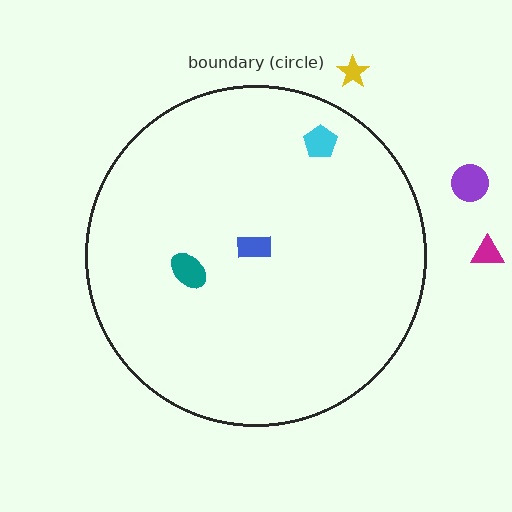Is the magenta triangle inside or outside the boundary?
Outside.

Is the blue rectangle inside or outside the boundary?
Inside.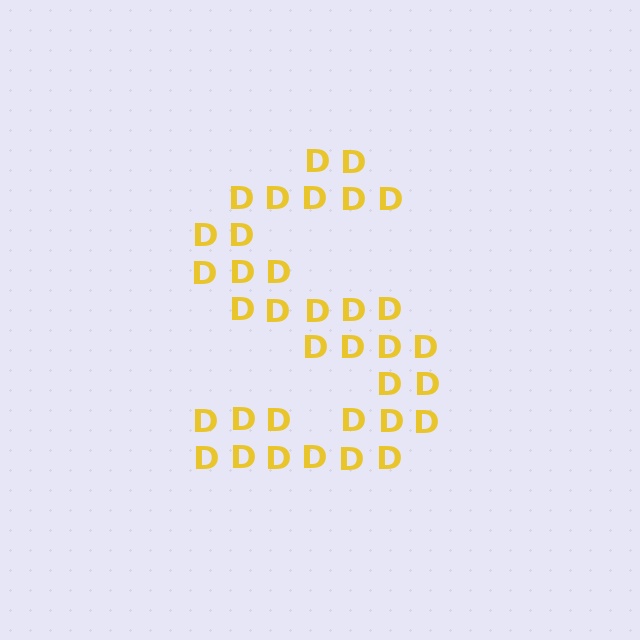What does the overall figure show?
The overall figure shows the letter S.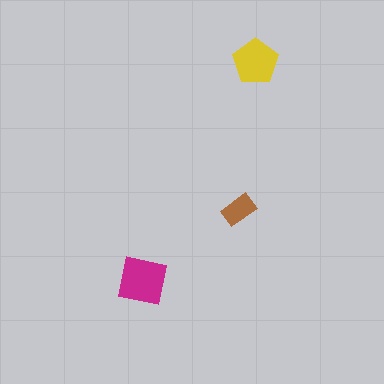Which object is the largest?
The magenta square.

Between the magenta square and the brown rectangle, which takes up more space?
The magenta square.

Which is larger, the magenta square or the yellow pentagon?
The magenta square.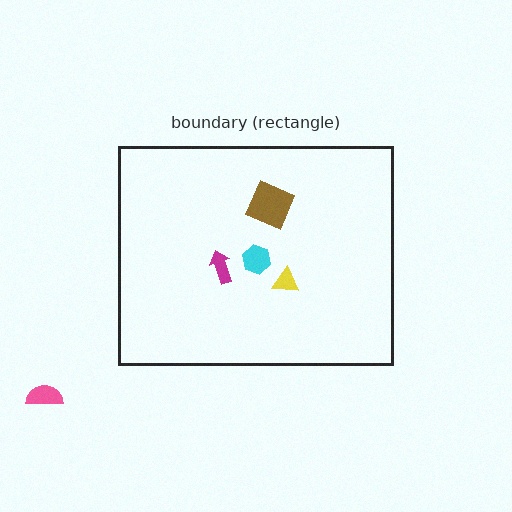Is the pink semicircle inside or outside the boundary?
Outside.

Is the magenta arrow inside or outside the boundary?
Inside.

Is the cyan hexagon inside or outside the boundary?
Inside.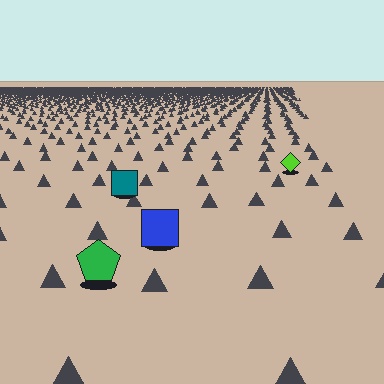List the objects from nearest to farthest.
From nearest to farthest: the green pentagon, the blue square, the teal square, the lime diamond.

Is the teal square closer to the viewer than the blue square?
No. The blue square is closer — you can tell from the texture gradient: the ground texture is coarser near it.